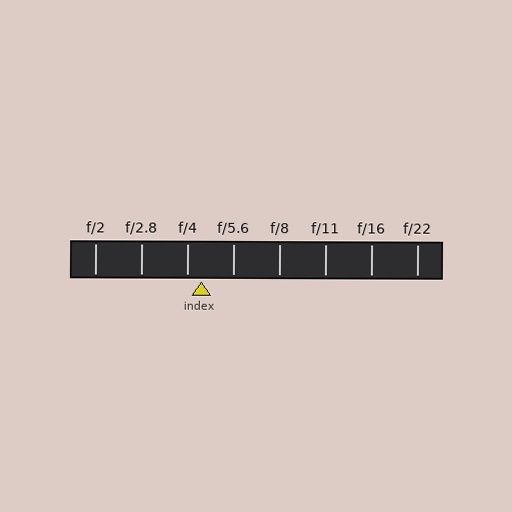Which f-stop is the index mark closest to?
The index mark is closest to f/4.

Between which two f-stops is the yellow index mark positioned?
The index mark is between f/4 and f/5.6.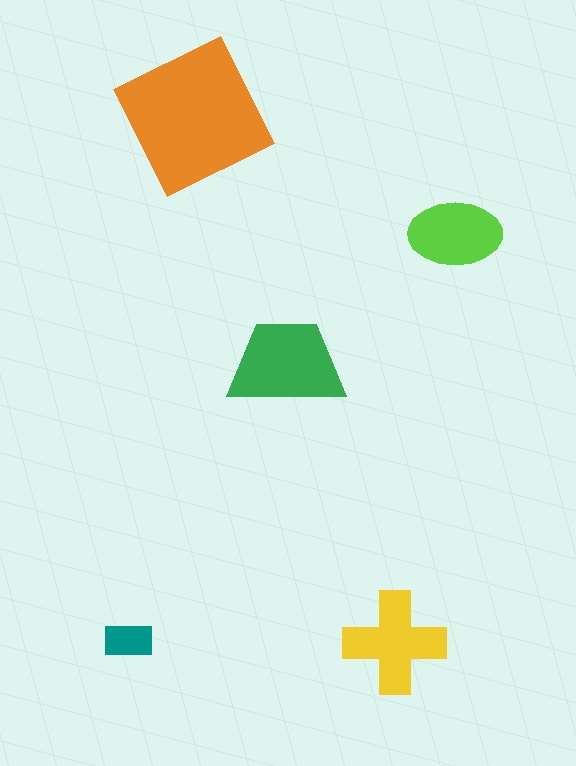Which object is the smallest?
The teal rectangle.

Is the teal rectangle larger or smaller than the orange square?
Smaller.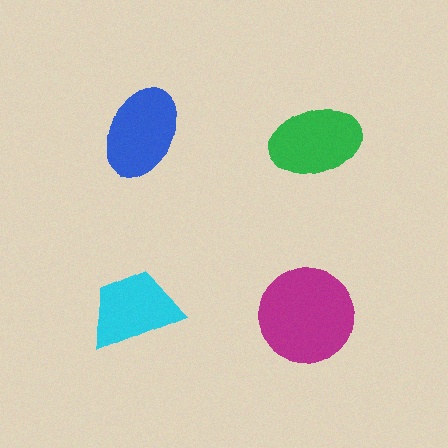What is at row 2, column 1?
A cyan trapezoid.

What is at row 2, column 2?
A magenta circle.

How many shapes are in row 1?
2 shapes.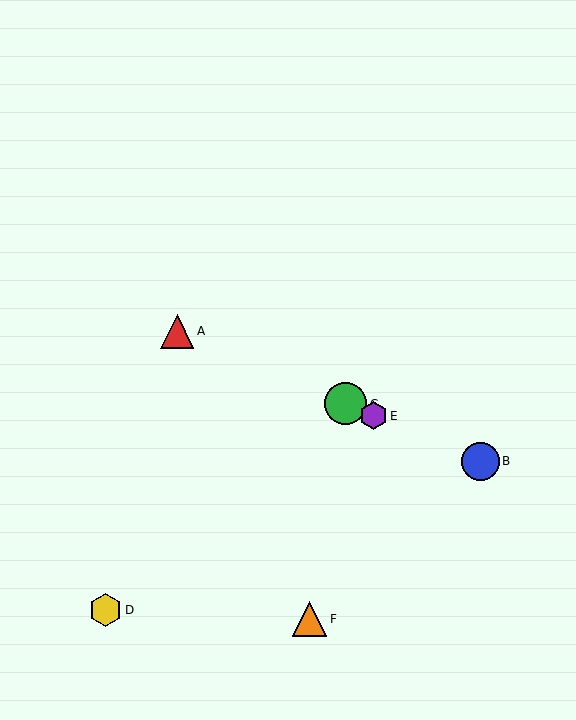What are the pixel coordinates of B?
Object B is at (481, 462).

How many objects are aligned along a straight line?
4 objects (A, B, C, E) are aligned along a straight line.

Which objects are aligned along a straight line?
Objects A, B, C, E are aligned along a straight line.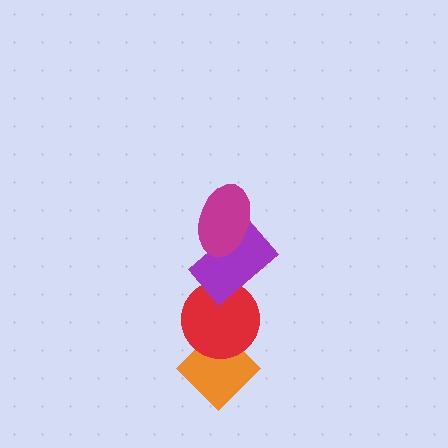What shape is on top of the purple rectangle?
The magenta ellipse is on top of the purple rectangle.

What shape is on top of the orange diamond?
The red circle is on top of the orange diamond.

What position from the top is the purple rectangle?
The purple rectangle is 2nd from the top.